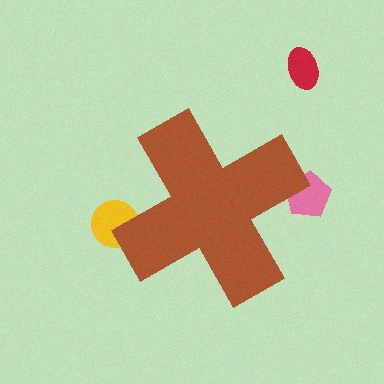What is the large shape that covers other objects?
A brown cross.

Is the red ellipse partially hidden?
No, the red ellipse is fully visible.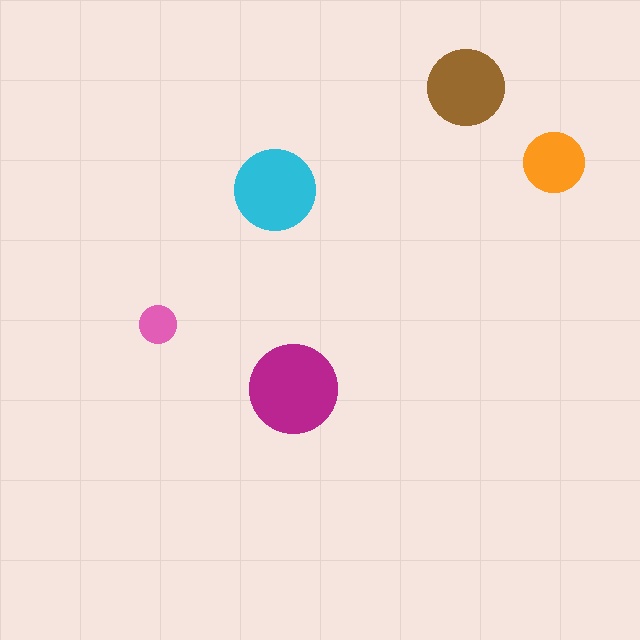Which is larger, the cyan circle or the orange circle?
The cyan one.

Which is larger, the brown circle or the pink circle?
The brown one.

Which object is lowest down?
The magenta circle is bottommost.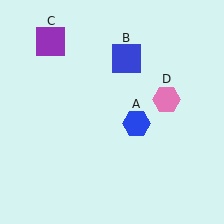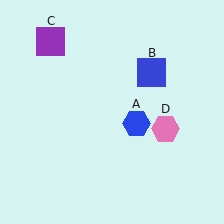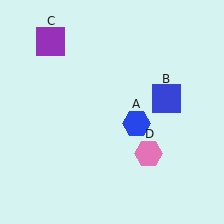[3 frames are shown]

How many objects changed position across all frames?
2 objects changed position: blue square (object B), pink hexagon (object D).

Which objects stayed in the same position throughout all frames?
Blue hexagon (object A) and purple square (object C) remained stationary.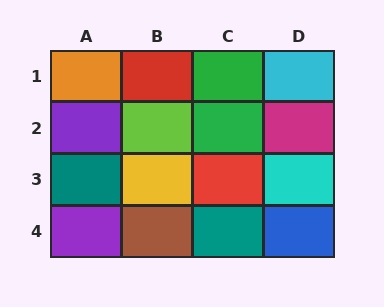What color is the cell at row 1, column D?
Cyan.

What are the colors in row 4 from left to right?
Purple, brown, teal, blue.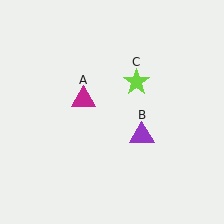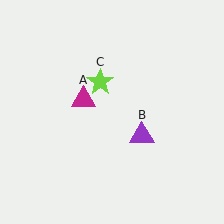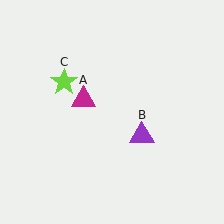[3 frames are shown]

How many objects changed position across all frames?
1 object changed position: lime star (object C).